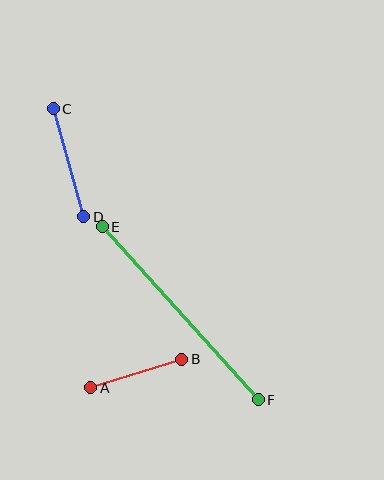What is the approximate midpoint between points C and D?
The midpoint is at approximately (68, 163) pixels.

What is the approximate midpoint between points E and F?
The midpoint is at approximately (180, 313) pixels.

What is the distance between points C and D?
The distance is approximately 112 pixels.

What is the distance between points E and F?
The distance is approximately 233 pixels.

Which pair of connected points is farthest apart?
Points E and F are farthest apart.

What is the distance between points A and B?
The distance is approximately 95 pixels.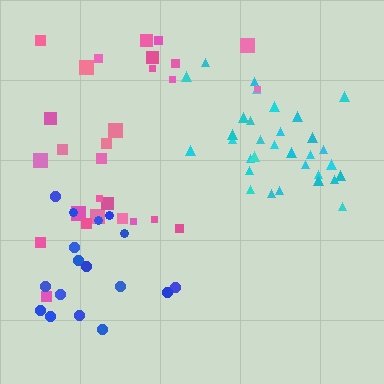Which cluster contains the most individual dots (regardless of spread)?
Cyan (32).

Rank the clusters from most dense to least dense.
cyan, blue, pink.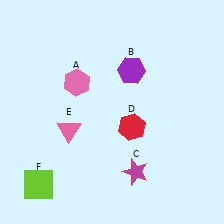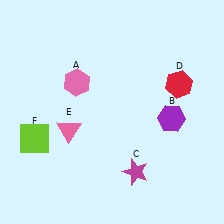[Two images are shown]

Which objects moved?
The objects that moved are: the purple hexagon (B), the red hexagon (D), the lime square (F).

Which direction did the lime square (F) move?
The lime square (F) moved up.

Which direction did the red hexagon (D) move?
The red hexagon (D) moved right.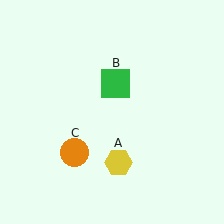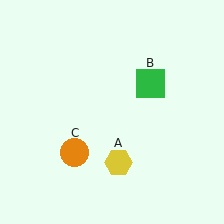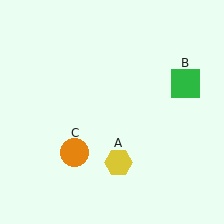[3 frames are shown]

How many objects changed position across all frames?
1 object changed position: green square (object B).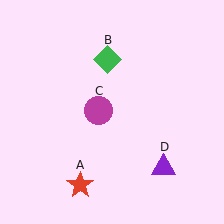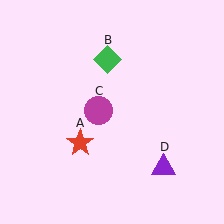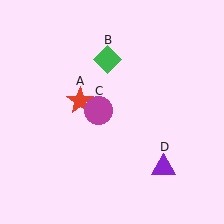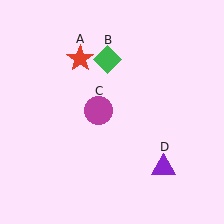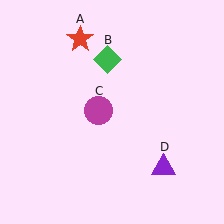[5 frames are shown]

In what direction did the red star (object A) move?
The red star (object A) moved up.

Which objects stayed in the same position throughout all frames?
Green diamond (object B) and magenta circle (object C) and purple triangle (object D) remained stationary.